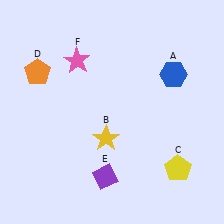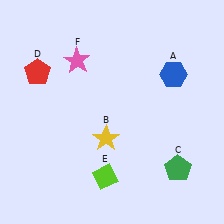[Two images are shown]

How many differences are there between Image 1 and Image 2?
There are 3 differences between the two images.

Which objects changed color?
C changed from yellow to green. D changed from orange to red. E changed from purple to lime.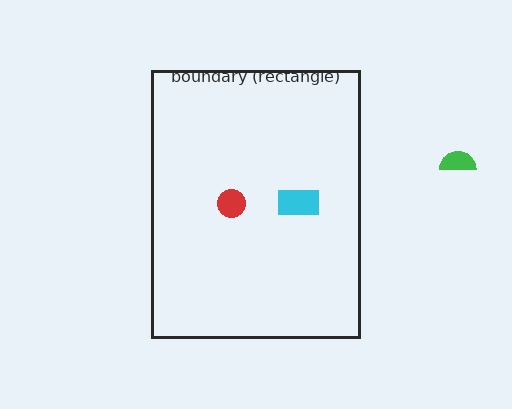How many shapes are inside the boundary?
2 inside, 1 outside.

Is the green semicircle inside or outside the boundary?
Outside.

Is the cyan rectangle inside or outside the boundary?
Inside.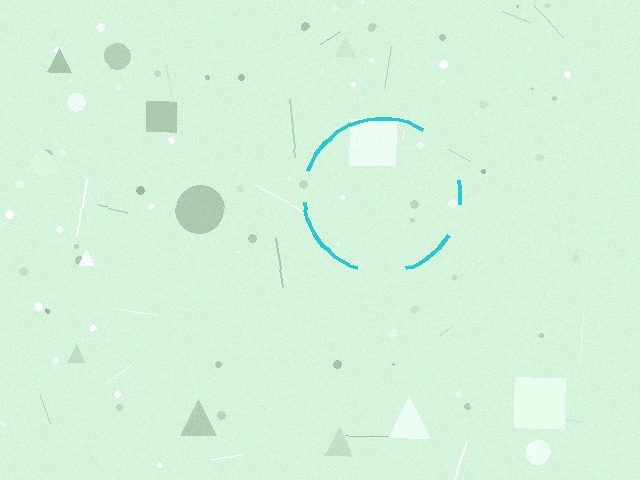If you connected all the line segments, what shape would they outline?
They would outline a circle.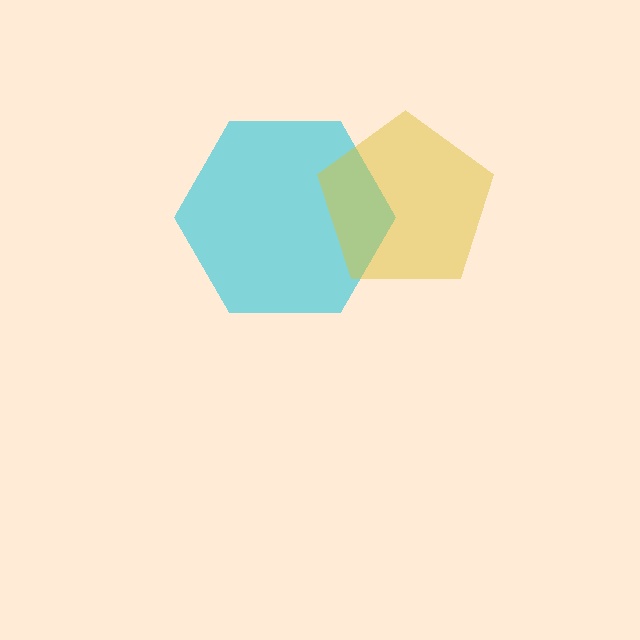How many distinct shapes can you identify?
There are 2 distinct shapes: a cyan hexagon, a yellow pentagon.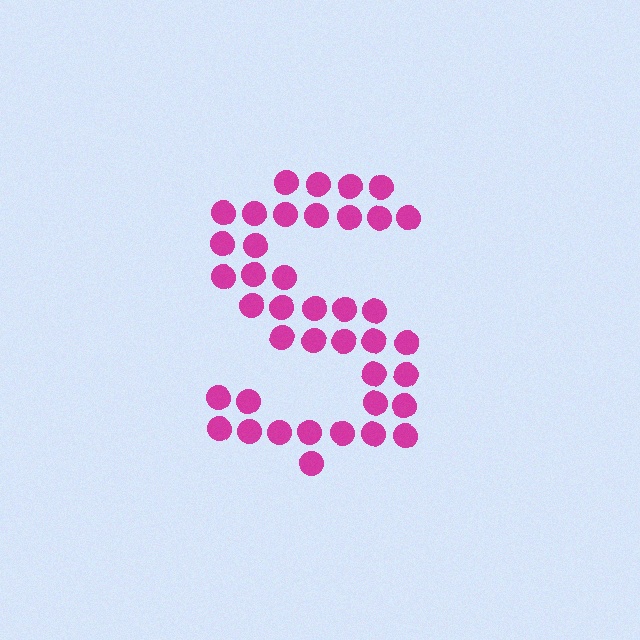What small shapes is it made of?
It is made of small circles.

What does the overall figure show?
The overall figure shows the letter S.